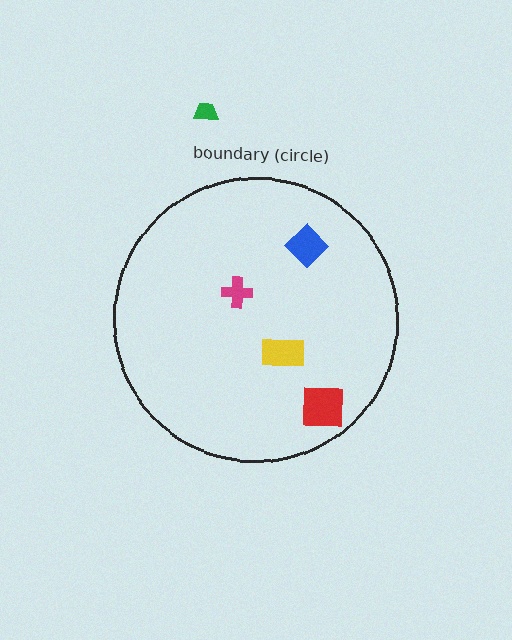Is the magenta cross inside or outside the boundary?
Inside.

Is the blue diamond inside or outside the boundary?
Inside.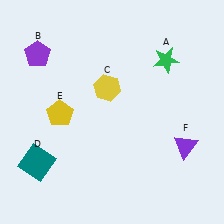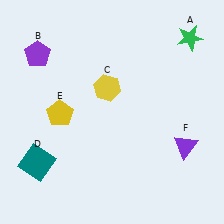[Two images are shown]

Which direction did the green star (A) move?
The green star (A) moved right.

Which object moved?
The green star (A) moved right.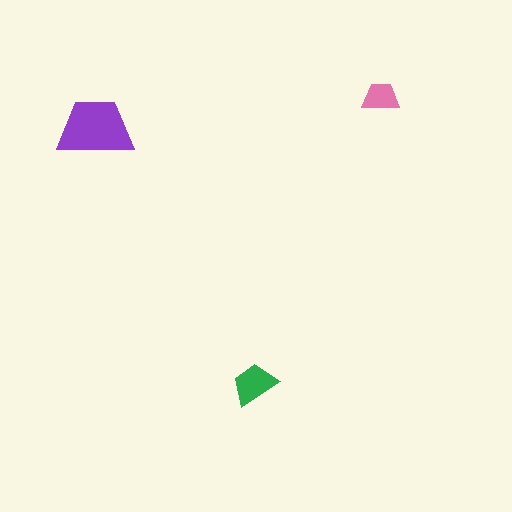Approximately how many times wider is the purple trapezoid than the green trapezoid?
About 1.5 times wider.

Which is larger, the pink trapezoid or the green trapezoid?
The green one.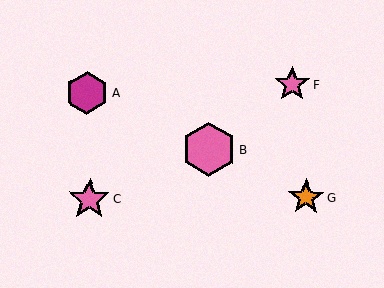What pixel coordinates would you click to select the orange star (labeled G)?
Click at (306, 197) to select the orange star G.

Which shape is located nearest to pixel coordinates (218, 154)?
The pink hexagon (labeled B) at (209, 150) is nearest to that location.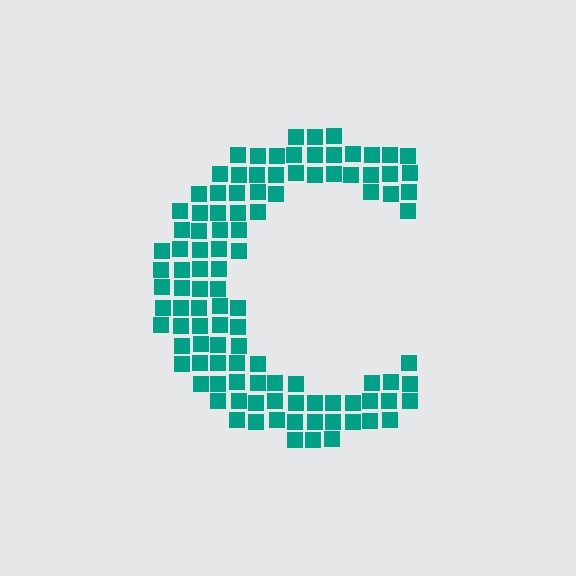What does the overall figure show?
The overall figure shows the letter C.